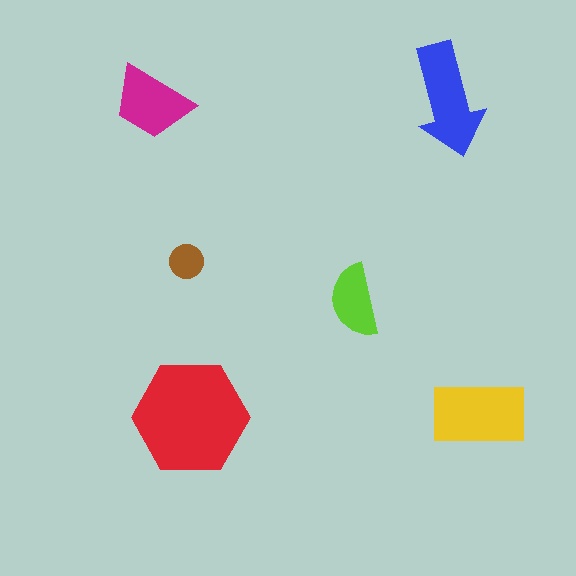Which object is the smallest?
The brown circle.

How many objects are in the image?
There are 6 objects in the image.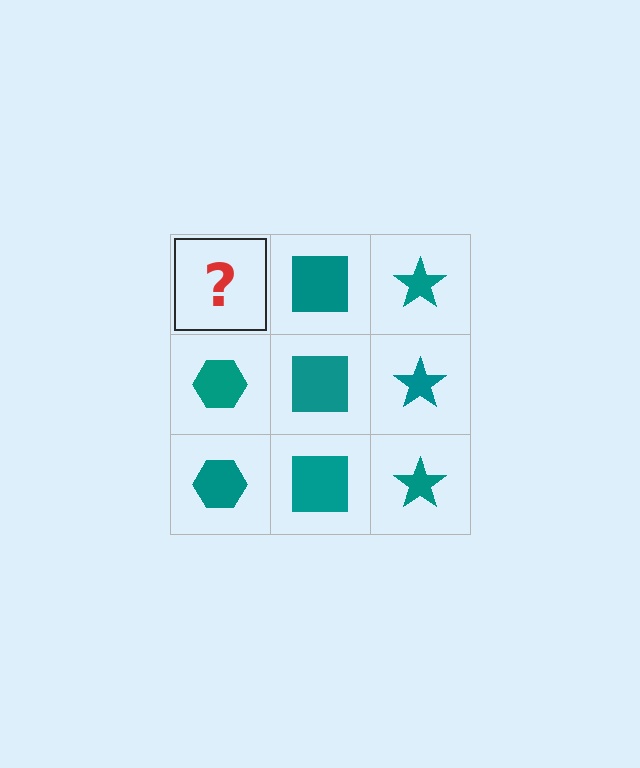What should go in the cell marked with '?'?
The missing cell should contain a teal hexagon.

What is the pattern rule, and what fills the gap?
The rule is that each column has a consistent shape. The gap should be filled with a teal hexagon.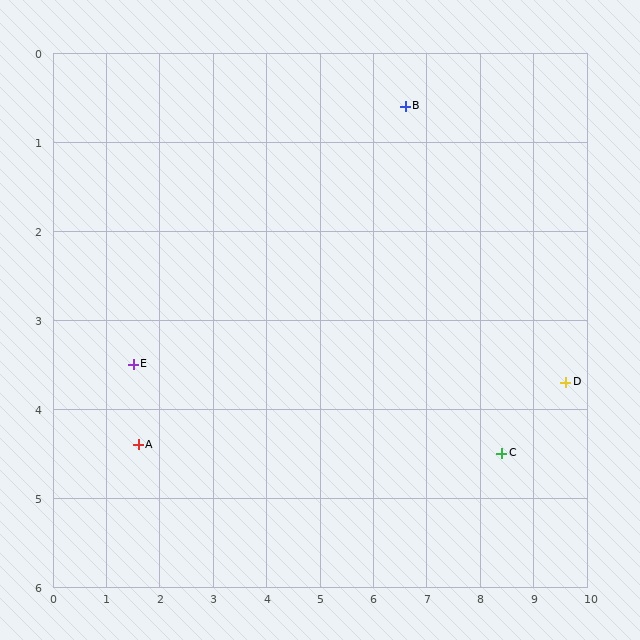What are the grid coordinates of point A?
Point A is at approximately (1.6, 4.4).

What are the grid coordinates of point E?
Point E is at approximately (1.5, 3.5).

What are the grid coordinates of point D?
Point D is at approximately (9.6, 3.7).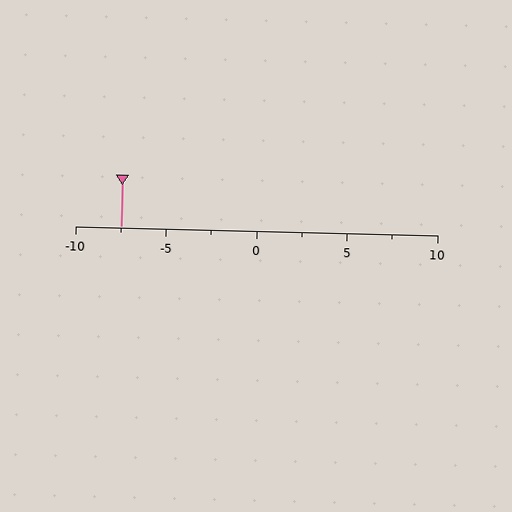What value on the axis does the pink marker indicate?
The marker indicates approximately -7.5.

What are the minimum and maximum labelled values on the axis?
The axis runs from -10 to 10.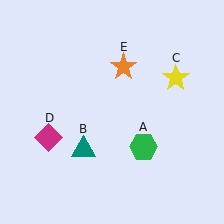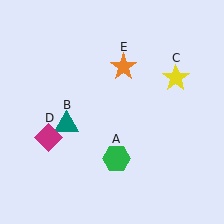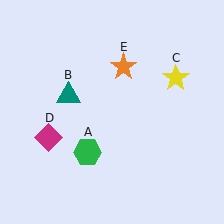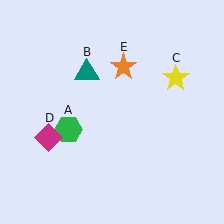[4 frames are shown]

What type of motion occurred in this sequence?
The green hexagon (object A), teal triangle (object B) rotated clockwise around the center of the scene.